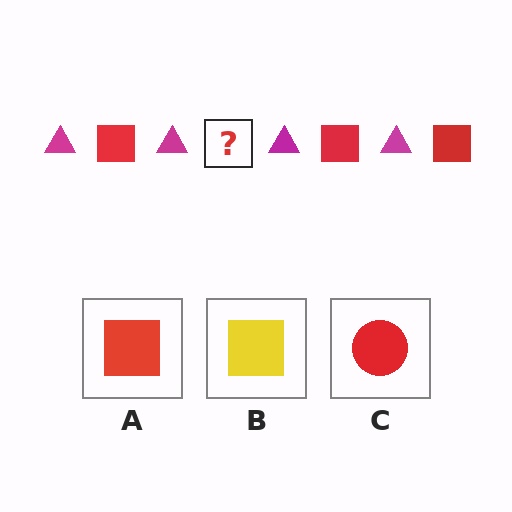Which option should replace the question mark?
Option A.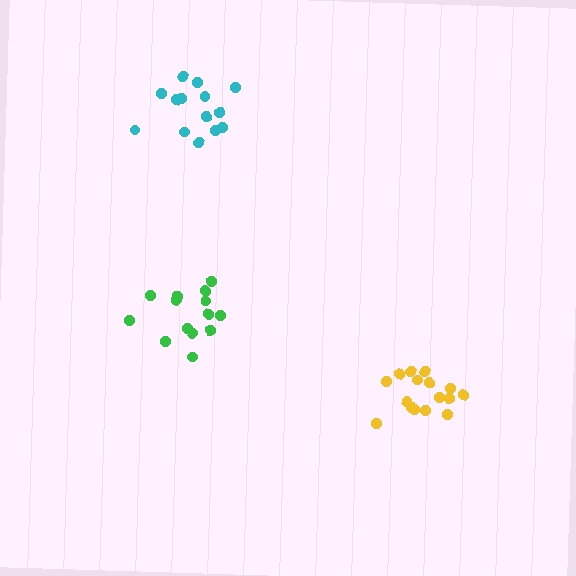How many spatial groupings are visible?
There are 3 spatial groupings.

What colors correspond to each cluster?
The clusters are colored: yellow, green, cyan.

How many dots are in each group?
Group 1: 16 dots, Group 2: 14 dots, Group 3: 14 dots (44 total).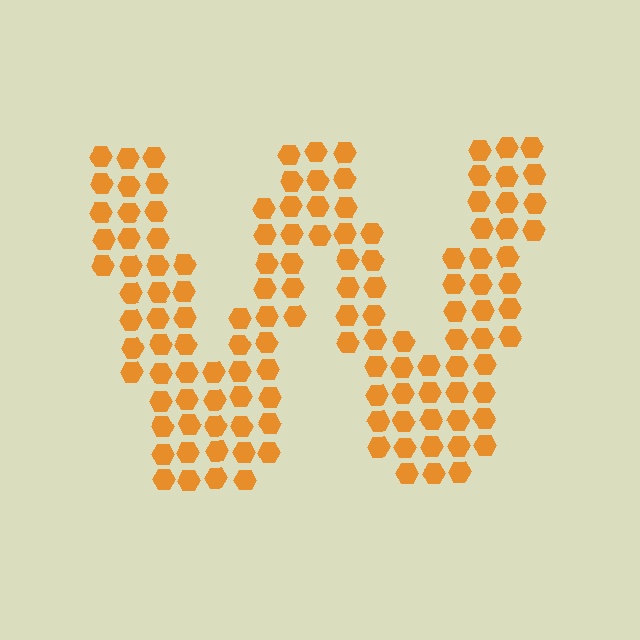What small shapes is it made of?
It is made of small hexagons.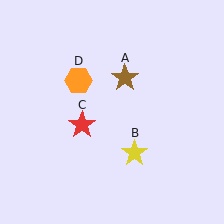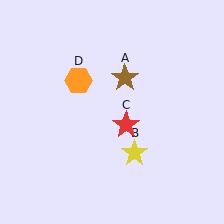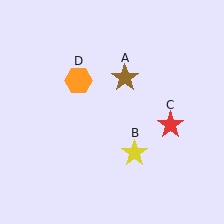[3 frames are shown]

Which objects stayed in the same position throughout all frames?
Brown star (object A) and yellow star (object B) and orange hexagon (object D) remained stationary.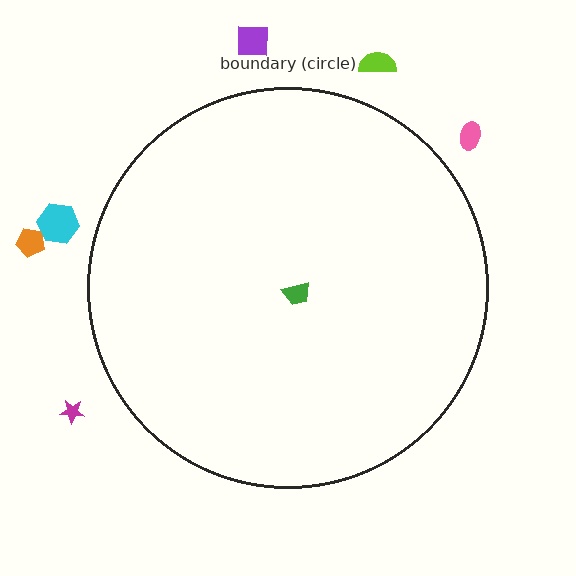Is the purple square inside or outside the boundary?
Outside.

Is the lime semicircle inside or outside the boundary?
Outside.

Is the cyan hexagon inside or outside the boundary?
Outside.